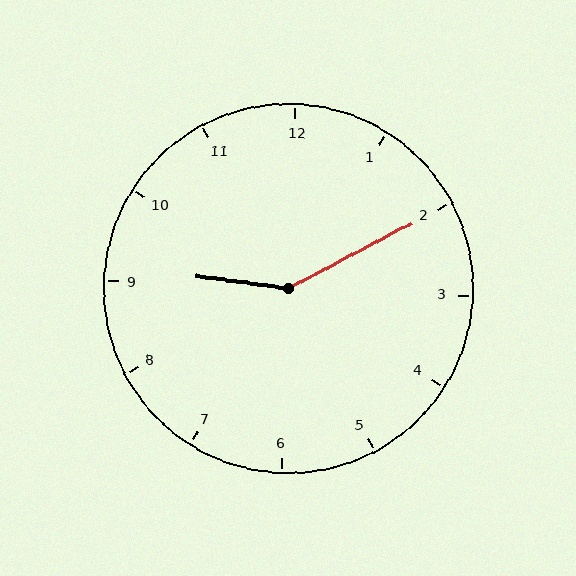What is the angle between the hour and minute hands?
Approximately 145 degrees.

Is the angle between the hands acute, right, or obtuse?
It is obtuse.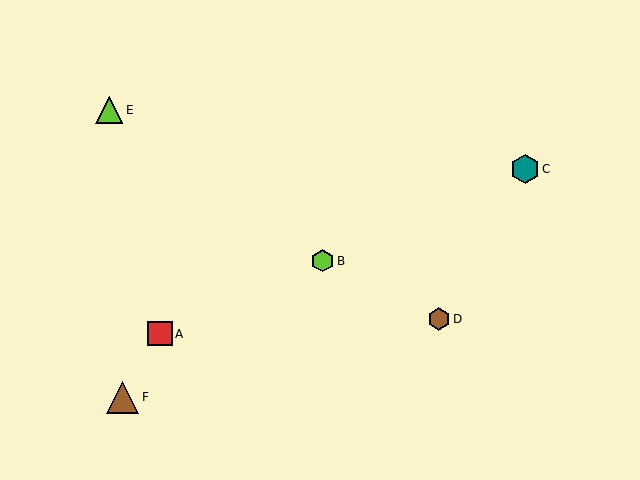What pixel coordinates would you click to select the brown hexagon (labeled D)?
Click at (439, 319) to select the brown hexagon D.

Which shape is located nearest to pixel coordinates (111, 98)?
The lime triangle (labeled E) at (109, 110) is nearest to that location.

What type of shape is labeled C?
Shape C is a teal hexagon.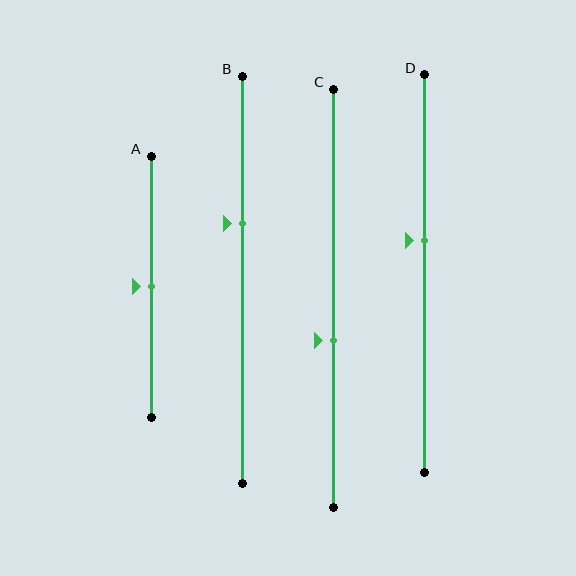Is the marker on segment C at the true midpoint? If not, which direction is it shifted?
No, the marker on segment C is shifted downward by about 10% of the segment length.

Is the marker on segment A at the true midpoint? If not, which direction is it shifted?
Yes, the marker on segment A is at the true midpoint.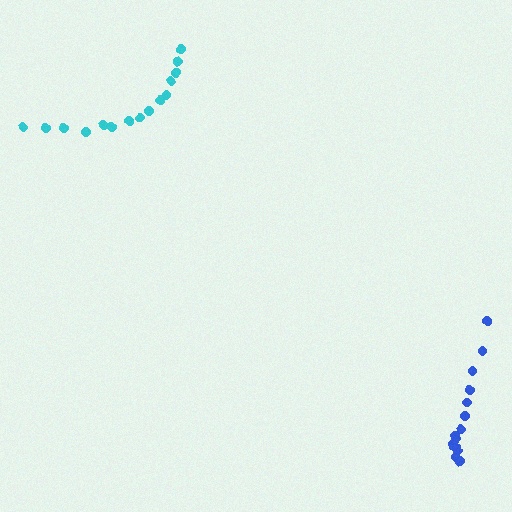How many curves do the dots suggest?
There are 2 distinct paths.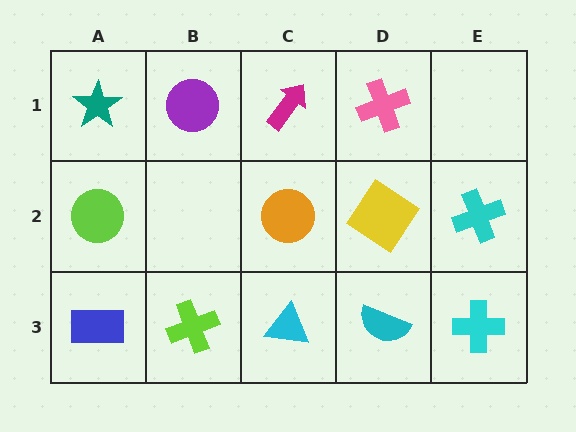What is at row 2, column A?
A lime circle.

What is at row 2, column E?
A cyan cross.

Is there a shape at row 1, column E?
No, that cell is empty.